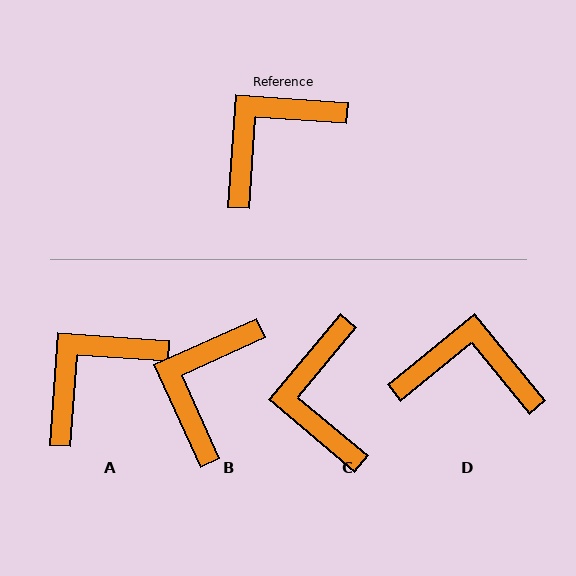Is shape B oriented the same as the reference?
No, it is off by about 28 degrees.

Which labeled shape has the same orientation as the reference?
A.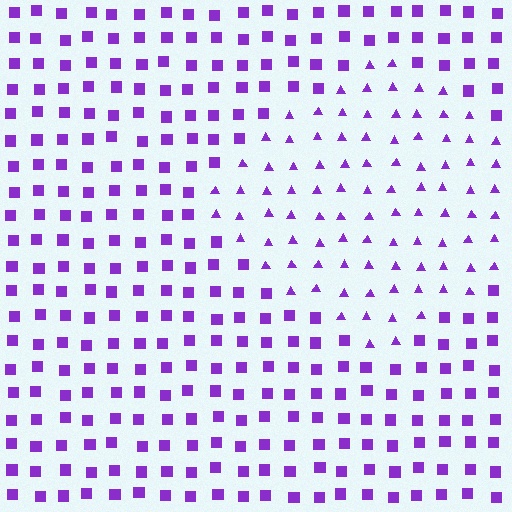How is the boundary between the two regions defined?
The boundary is defined by a change in element shape: triangles inside vs. squares outside. All elements share the same color and spacing.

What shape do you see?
I see a diamond.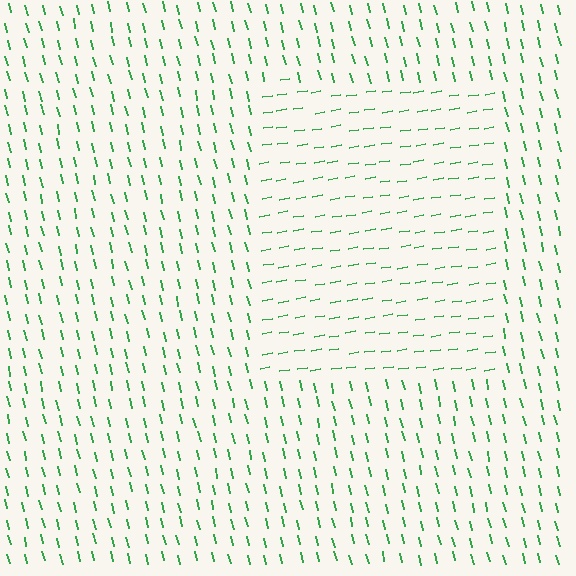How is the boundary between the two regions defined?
The boundary is defined purely by a change in line orientation (approximately 86 degrees difference). All lines are the same color and thickness.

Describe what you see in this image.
The image is filled with small green line segments. A rectangle region in the image has lines oriented differently from the surrounding lines, creating a visible texture boundary.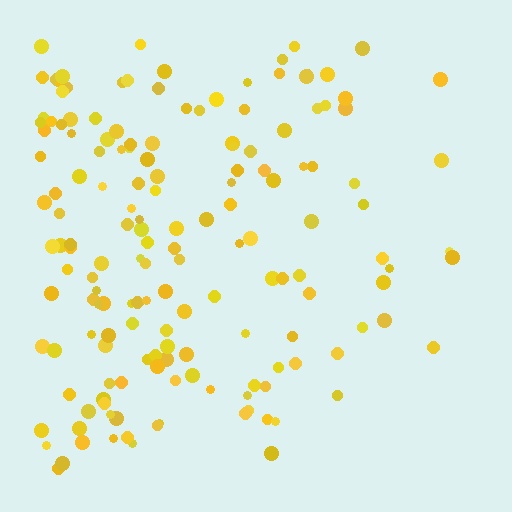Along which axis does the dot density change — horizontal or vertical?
Horizontal.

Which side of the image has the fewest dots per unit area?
The right.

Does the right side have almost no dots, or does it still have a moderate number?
Still a moderate number, just noticeably fewer than the left.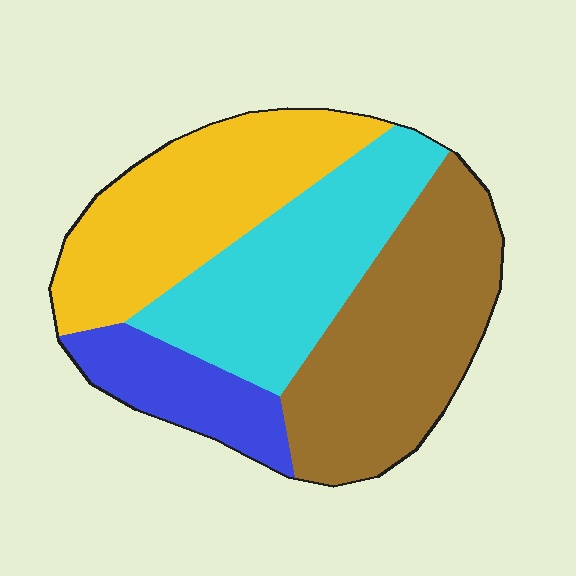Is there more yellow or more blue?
Yellow.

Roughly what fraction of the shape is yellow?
Yellow takes up between a sixth and a third of the shape.